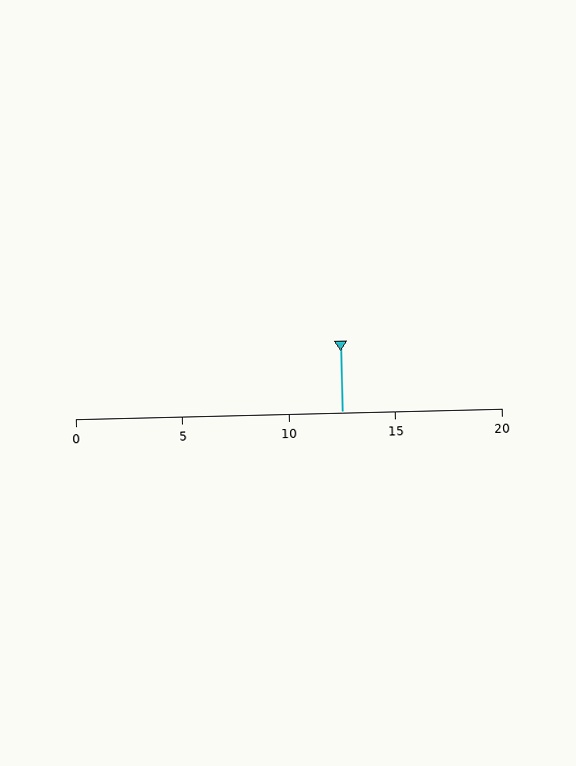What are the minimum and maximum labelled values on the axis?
The axis runs from 0 to 20.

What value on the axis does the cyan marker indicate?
The marker indicates approximately 12.5.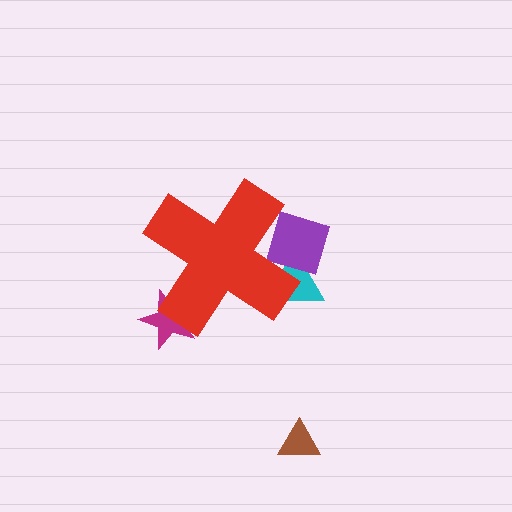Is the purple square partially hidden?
Yes, the purple square is partially hidden behind the red cross.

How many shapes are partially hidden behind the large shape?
3 shapes are partially hidden.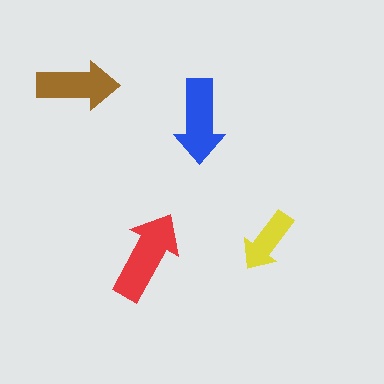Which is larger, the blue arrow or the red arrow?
The red one.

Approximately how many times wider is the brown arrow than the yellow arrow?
About 1.5 times wider.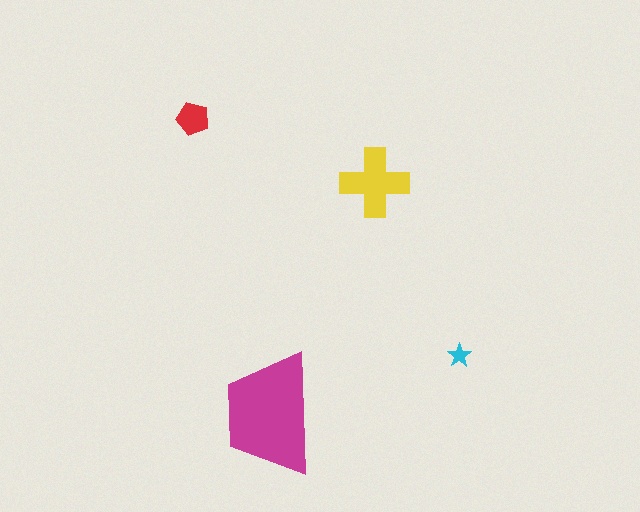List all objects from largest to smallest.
The magenta trapezoid, the yellow cross, the red pentagon, the cyan star.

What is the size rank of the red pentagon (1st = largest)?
3rd.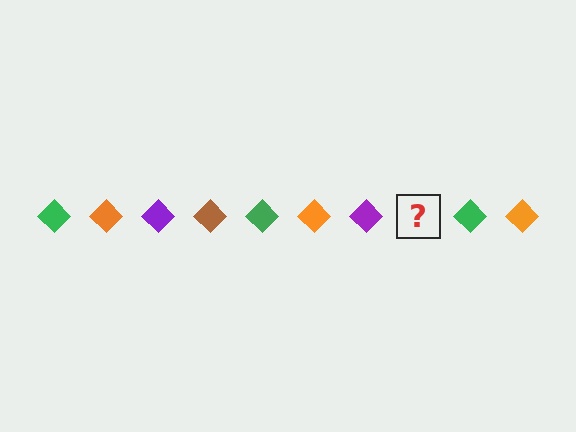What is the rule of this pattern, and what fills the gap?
The rule is that the pattern cycles through green, orange, purple, brown diamonds. The gap should be filled with a brown diamond.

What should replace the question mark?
The question mark should be replaced with a brown diamond.